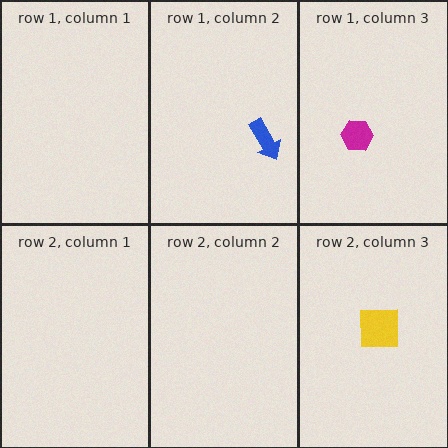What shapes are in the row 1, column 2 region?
The blue arrow.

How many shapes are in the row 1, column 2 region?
1.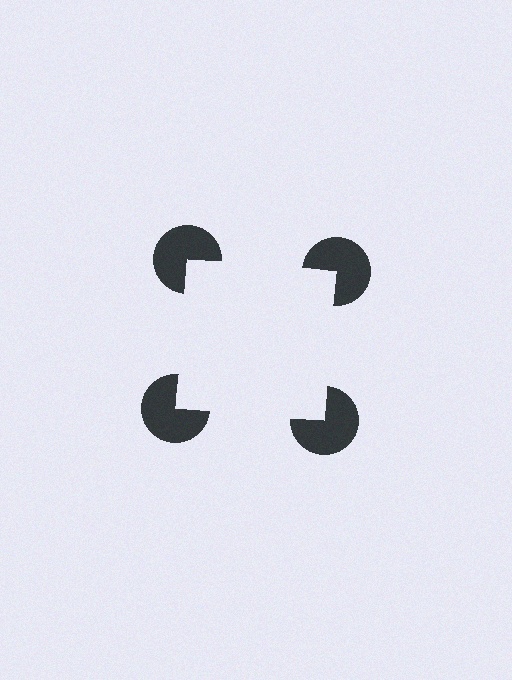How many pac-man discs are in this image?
There are 4 — one at each vertex of the illusory square.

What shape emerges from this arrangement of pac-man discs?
An illusory square — its edges are inferred from the aligned wedge cuts in the pac-man discs, not physically drawn.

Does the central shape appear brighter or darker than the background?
It typically appears slightly brighter than the background, even though no actual brightness change is drawn.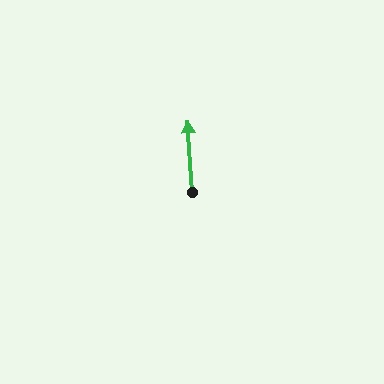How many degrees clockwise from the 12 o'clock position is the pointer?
Approximately 357 degrees.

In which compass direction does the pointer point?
North.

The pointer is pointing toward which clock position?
Roughly 12 o'clock.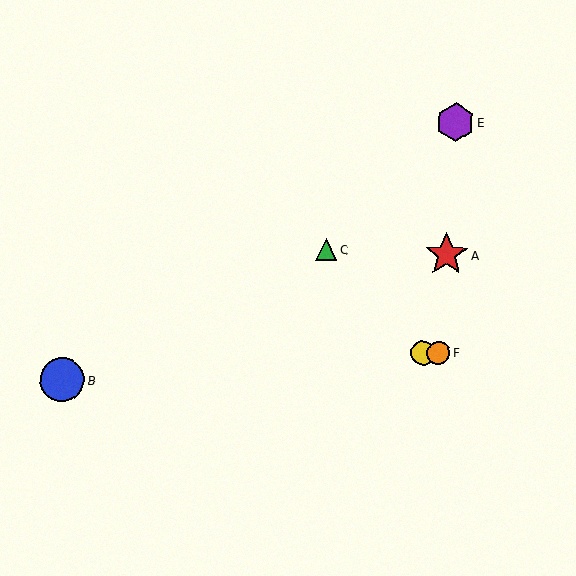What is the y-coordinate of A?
Object A is at y≈255.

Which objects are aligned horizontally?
Objects D, F are aligned horizontally.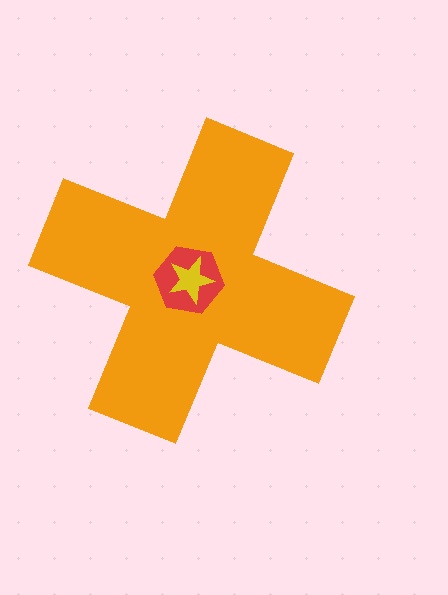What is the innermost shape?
The yellow star.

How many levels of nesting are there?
3.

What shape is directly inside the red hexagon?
The yellow star.